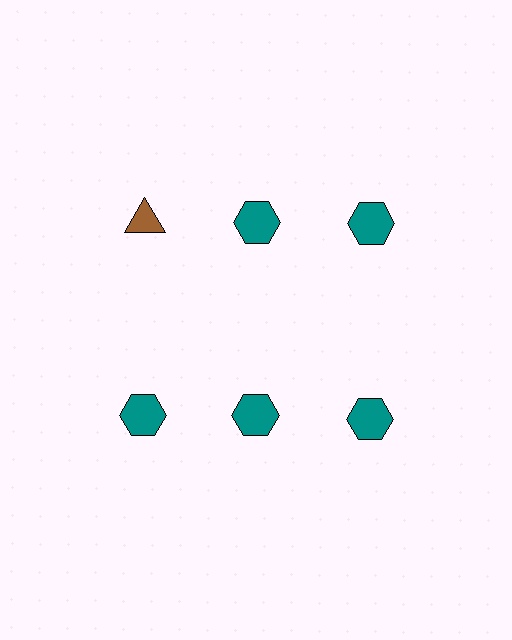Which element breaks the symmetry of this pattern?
The brown triangle in the top row, leftmost column breaks the symmetry. All other shapes are teal hexagons.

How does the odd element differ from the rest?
It differs in both color (brown instead of teal) and shape (triangle instead of hexagon).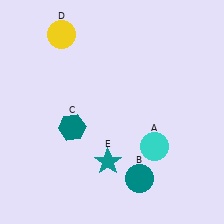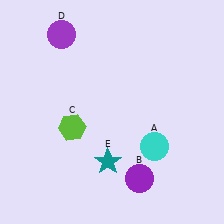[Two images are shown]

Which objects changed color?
B changed from teal to purple. C changed from teal to lime. D changed from yellow to purple.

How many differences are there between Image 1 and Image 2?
There are 3 differences between the two images.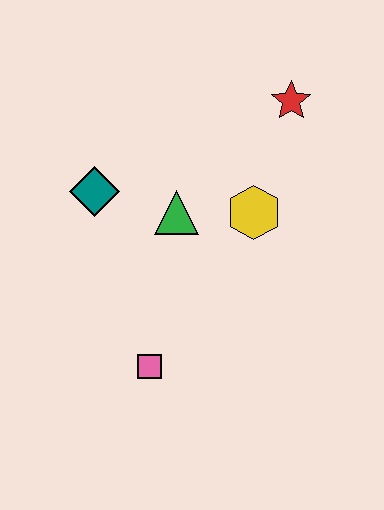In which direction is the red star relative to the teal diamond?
The red star is to the right of the teal diamond.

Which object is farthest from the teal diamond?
The red star is farthest from the teal diamond.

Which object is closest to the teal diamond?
The green triangle is closest to the teal diamond.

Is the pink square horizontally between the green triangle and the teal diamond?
Yes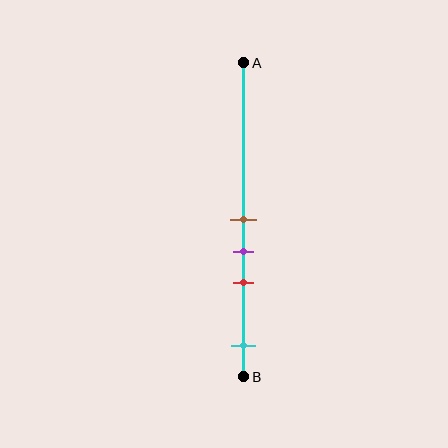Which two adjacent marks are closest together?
The brown and purple marks are the closest adjacent pair.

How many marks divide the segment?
There are 4 marks dividing the segment.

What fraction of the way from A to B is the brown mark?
The brown mark is approximately 50% (0.5) of the way from A to B.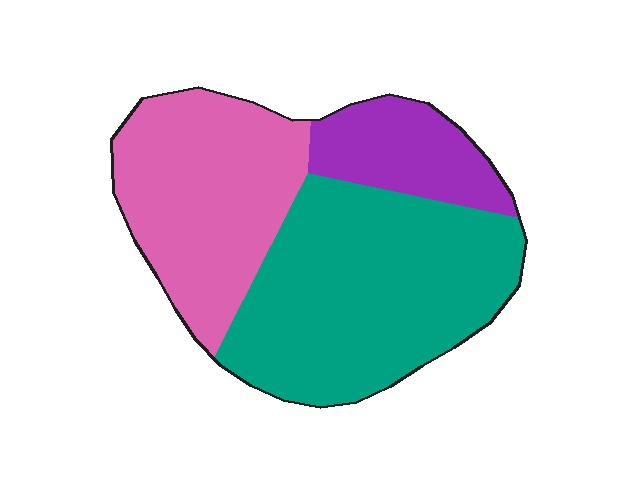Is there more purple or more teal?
Teal.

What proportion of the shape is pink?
Pink takes up between a third and a half of the shape.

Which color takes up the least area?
Purple, at roughly 15%.